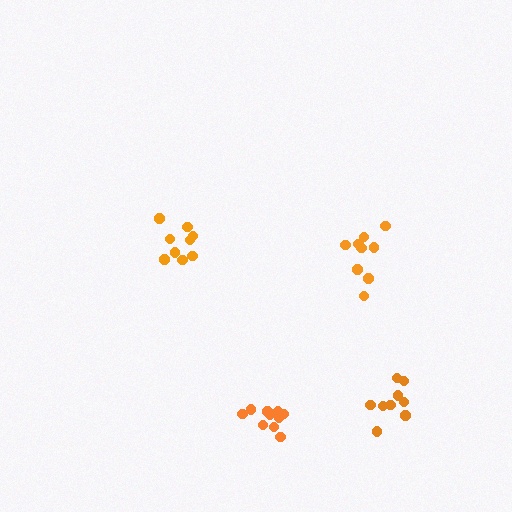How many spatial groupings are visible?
There are 4 spatial groupings.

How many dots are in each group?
Group 1: 9 dots, Group 2: 9 dots, Group 3: 9 dots, Group 4: 11 dots (38 total).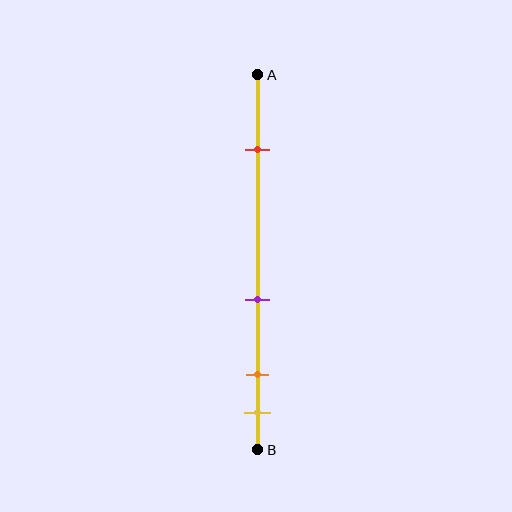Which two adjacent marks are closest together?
The orange and yellow marks are the closest adjacent pair.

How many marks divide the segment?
There are 4 marks dividing the segment.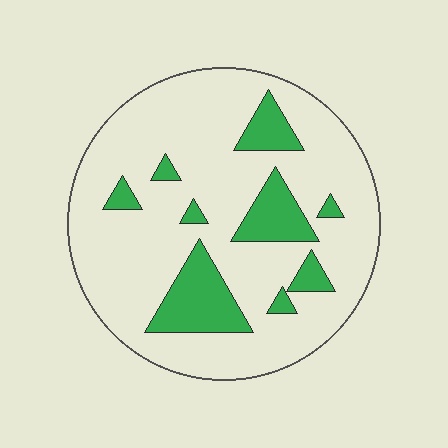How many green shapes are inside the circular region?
9.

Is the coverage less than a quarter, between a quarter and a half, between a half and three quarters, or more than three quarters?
Less than a quarter.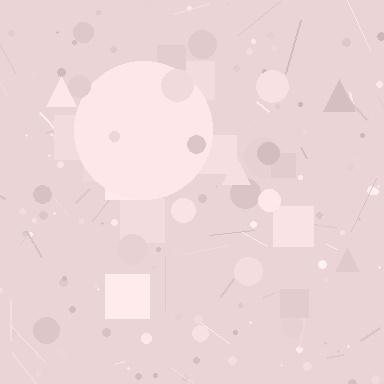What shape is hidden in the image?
A circle is hidden in the image.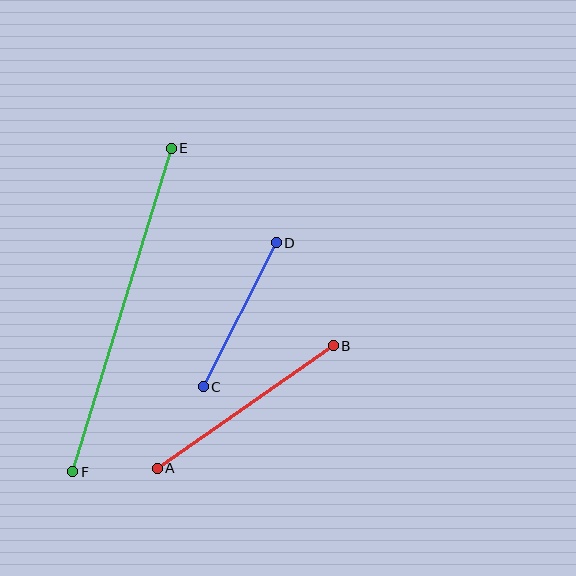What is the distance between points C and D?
The distance is approximately 162 pixels.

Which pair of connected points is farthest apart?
Points E and F are farthest apart.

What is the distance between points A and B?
The distance is approximately 215 pixels.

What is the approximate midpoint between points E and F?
The midpoint is at approximately (122, 310) pixels.